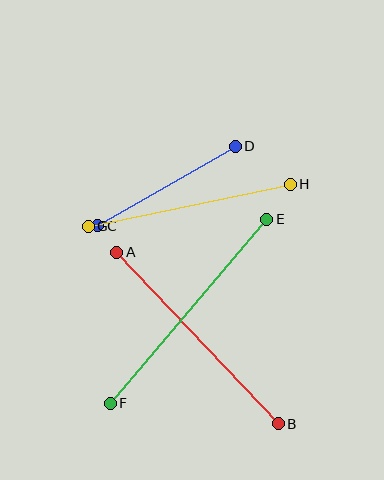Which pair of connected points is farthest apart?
Points E and F are farthest apart.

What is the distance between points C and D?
The distance is approximately 158 pixels.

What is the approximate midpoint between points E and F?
The midpoint is at approximately (188, 311) pixels.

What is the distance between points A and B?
The distance is approximately 236 pixels.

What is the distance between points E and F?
The distance is approximately 241 pixels.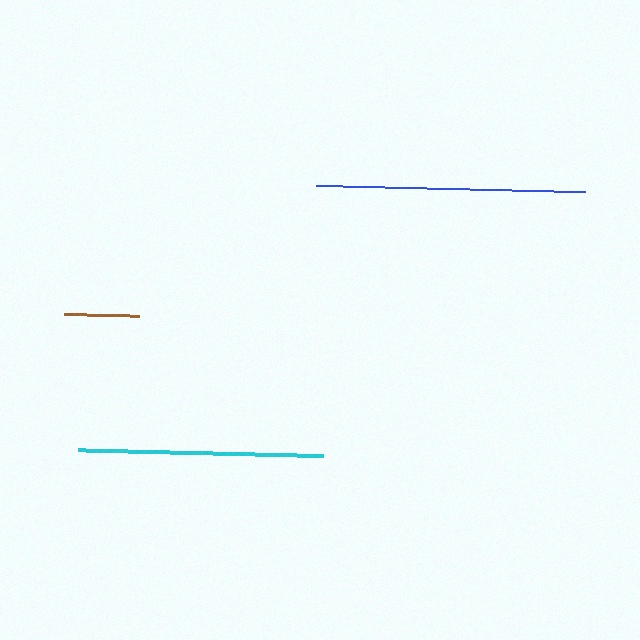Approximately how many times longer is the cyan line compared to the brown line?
The cyan line is approximately 3.3 times the length of the brown line.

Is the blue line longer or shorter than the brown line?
The blue line is longer than the brown line.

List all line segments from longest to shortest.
From longest to shortest: blue, cyan, brown.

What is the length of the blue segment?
The blue segment is approximately 268 pixels long.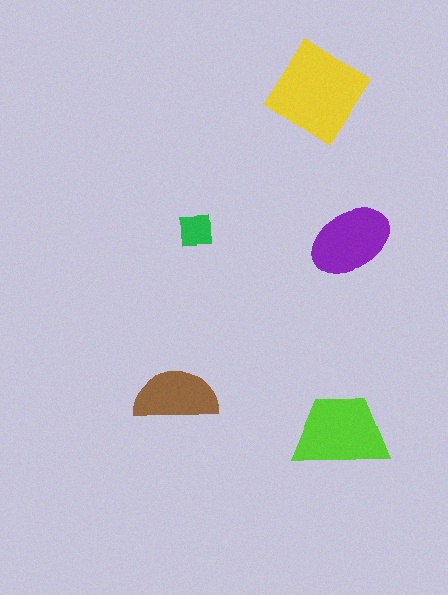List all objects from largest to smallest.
The yellow diamond, the lime trapezoid, the purple ellipse, the brown semicircle, the green square.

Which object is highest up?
The yellow diamond is topmost.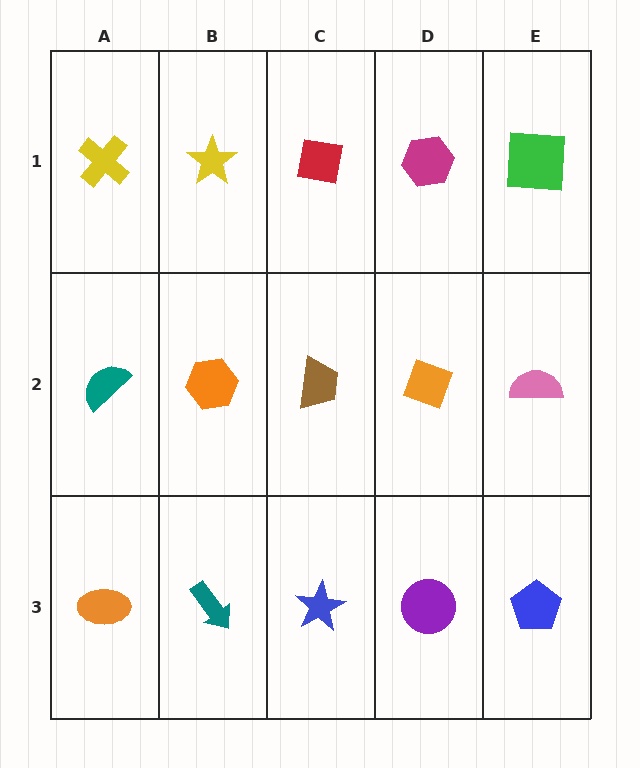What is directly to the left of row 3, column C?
A teal arrow.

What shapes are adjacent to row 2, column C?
A red square (row 1, column C), a blue star (row 3, column C), an orange hexagon (row 2, column B), an orange diamond (row 2, column D).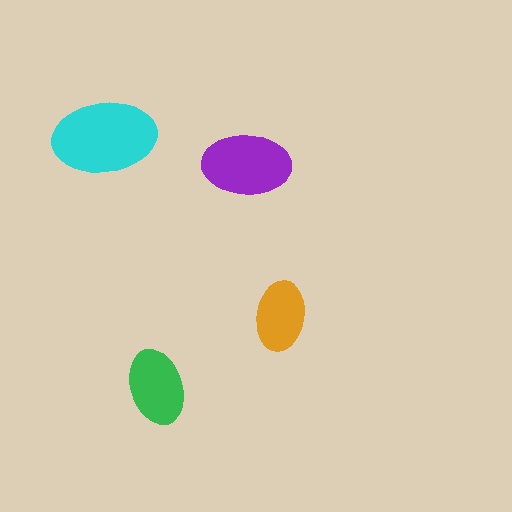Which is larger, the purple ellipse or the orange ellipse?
The purple one.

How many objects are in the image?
There are 4 objects in the image.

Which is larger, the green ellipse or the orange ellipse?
The green one.